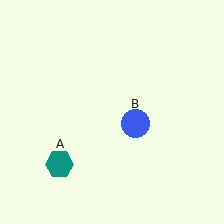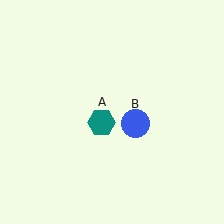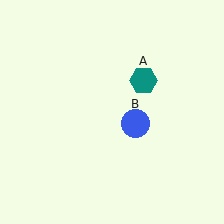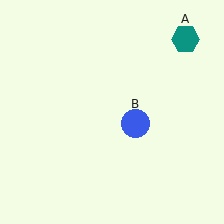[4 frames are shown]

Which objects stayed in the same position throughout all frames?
Blue circle (object B) remained stationary.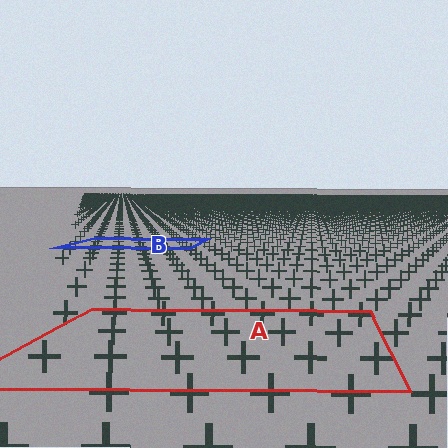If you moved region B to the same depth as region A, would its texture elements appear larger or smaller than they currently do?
They would appear larger. At a closer depth, the same texture elements are projected at a bigger on-screen size.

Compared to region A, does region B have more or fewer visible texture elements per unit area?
Region B has more texture elements per unit area — they are packed more densely because it is farther away.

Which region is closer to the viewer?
Region A is closer. The texture elements there are larger and more spread out.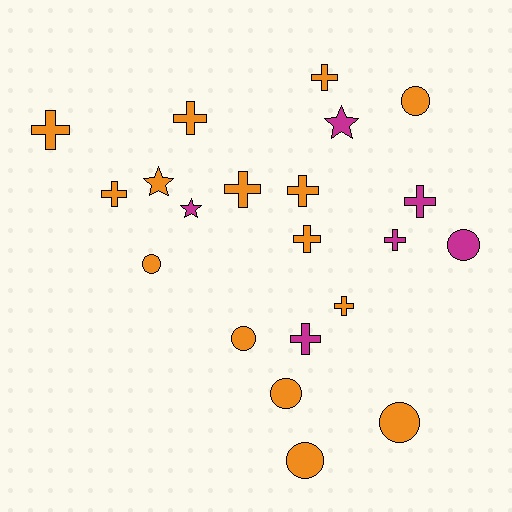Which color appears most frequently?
Orange, with 15 objects.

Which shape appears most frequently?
Cross, with 11 objects.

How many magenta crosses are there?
There are 3 magenta crosses.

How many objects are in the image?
There are 21 objects.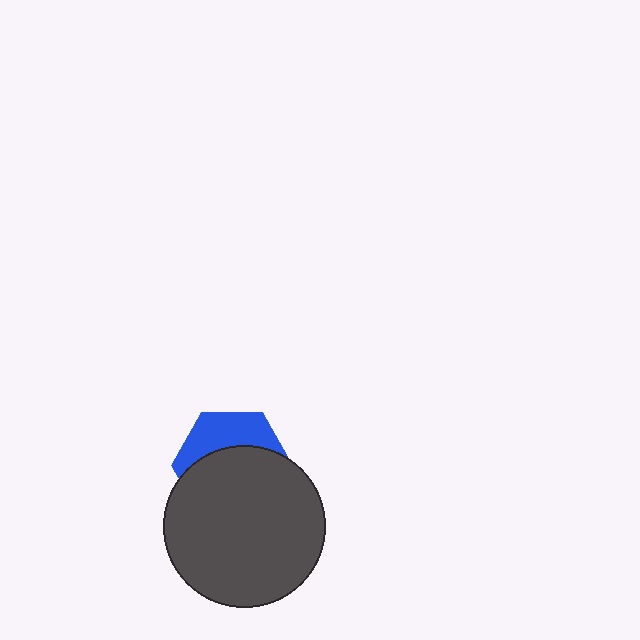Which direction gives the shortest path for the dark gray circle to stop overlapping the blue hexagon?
Moving down gives the shortest separation.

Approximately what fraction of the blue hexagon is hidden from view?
Roughly 63% of the blue hexagon is hidden behind the dark gray circle.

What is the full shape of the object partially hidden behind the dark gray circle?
The partially hidden object is a blue hexagon.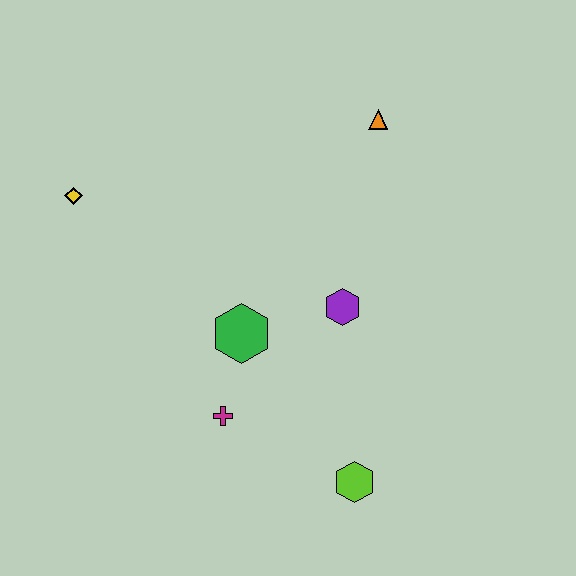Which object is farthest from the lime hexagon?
The yellow diamond is farthest from the lime hexagon.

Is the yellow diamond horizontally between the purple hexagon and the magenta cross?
No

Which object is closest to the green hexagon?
The magenta cross is closest to the green hexagon.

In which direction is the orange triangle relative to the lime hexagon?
The orange triangle is above the lime hexagon.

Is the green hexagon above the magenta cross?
Yes